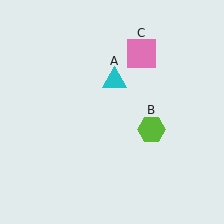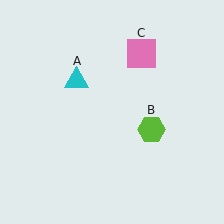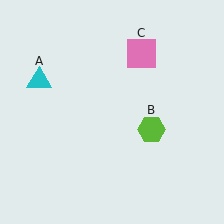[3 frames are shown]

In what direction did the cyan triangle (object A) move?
The cyan triangle (object A) moved left.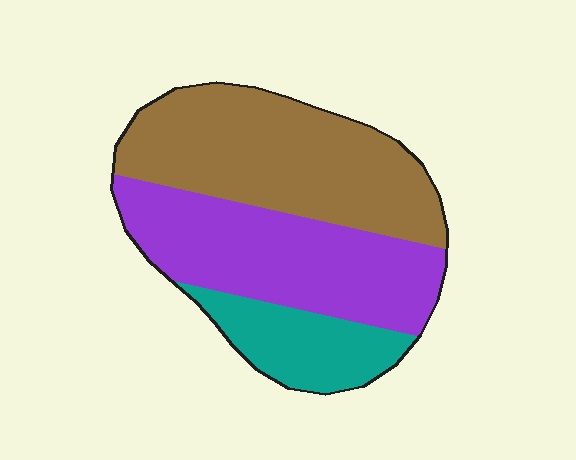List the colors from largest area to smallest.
From largest to smallest: brown, purple, teal.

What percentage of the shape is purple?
Purple covers about 40% of the shape.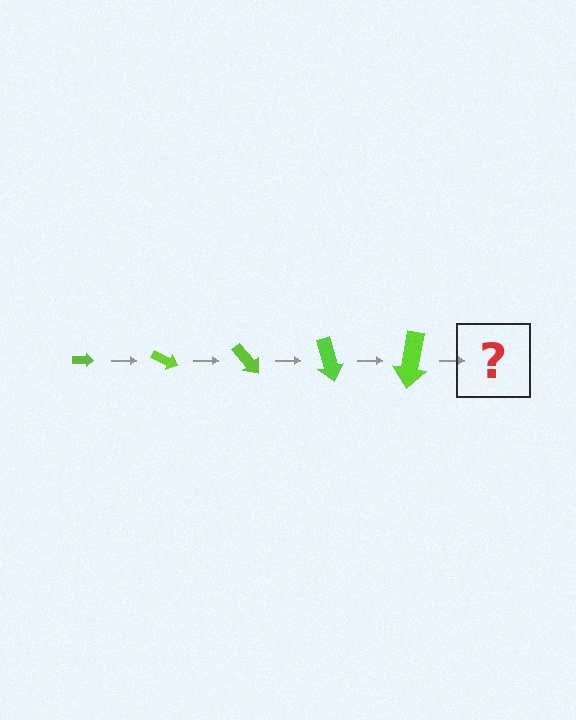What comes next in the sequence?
The next element should be an arrow, larger than the previous one and rotated 125 degrees from the start.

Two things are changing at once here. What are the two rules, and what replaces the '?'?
The two rules are that the arrow grows larger each step and it rotates 25 degrees each step. The '?' should be an arrow, larger than the previous one and rotated 125 degrees from the start.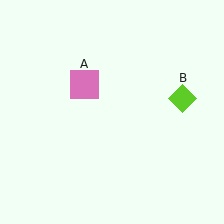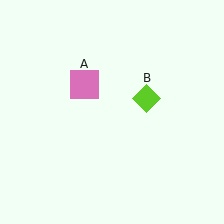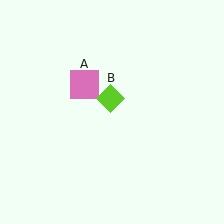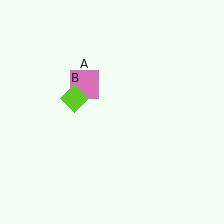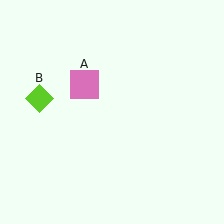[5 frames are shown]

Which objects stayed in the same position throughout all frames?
Pink square (object A) remained stationary.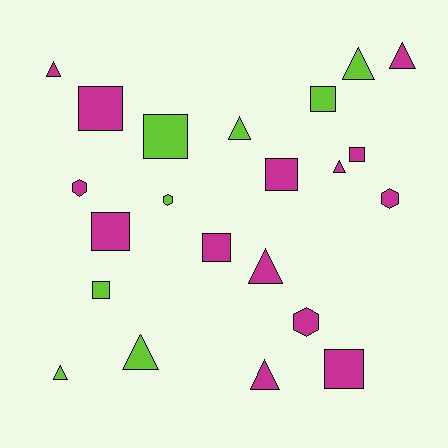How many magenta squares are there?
There are 6 magenta squares.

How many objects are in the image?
There are 22 objects.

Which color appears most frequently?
Magenta, with 14 objects.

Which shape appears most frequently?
Triangle, with 9 objects.